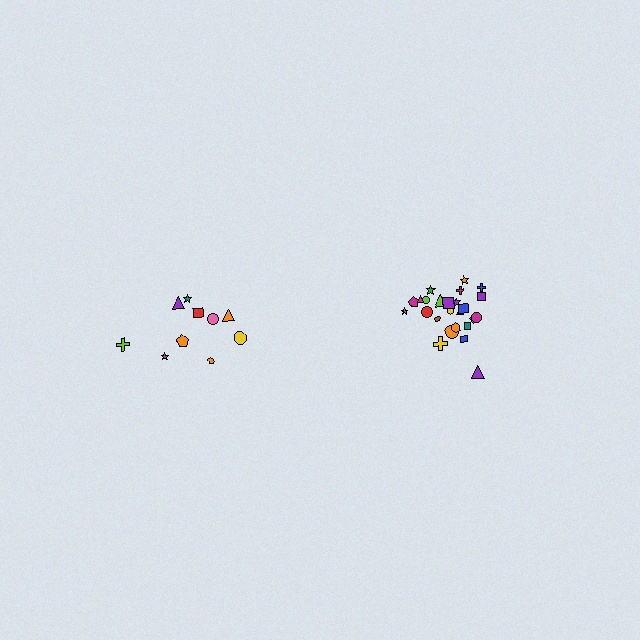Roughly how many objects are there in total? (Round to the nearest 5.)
Roughly 35 objects in total.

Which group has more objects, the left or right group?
The right group.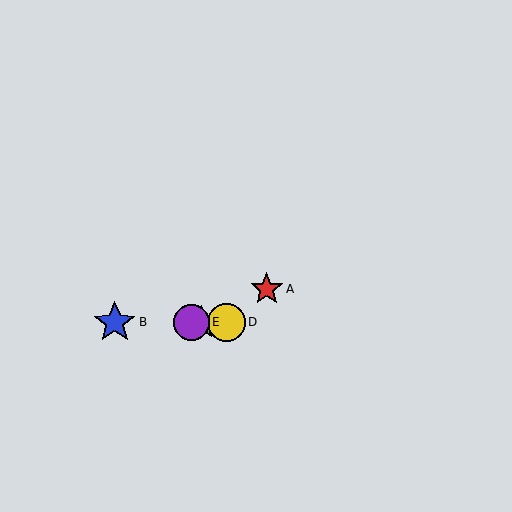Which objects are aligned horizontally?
Objects B, C, D, E are aligned horizontally.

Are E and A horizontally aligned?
No, E is at y≈322 and A is at y≈289.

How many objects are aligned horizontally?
4 objects (B, C, D, E) are aligned horizontally.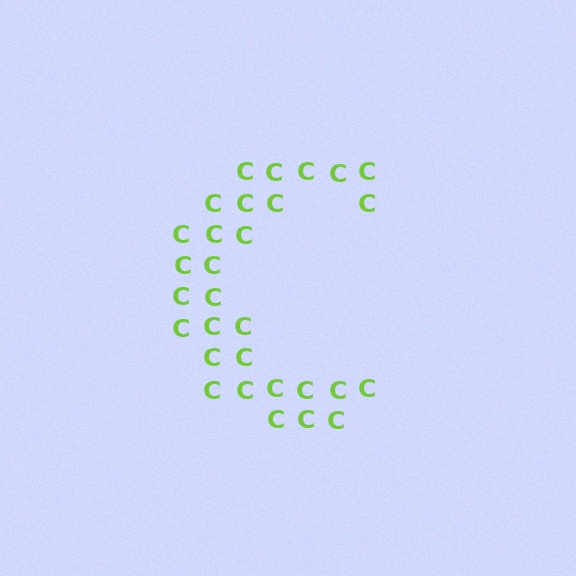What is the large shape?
The large shape is the letter C.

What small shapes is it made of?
It is made of small letter C's.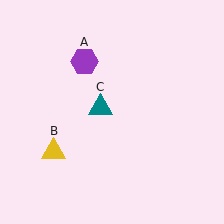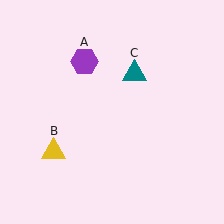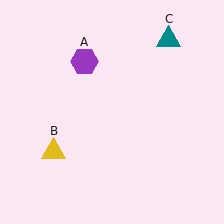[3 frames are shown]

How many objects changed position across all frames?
1 object changed position: teal triangle (object C).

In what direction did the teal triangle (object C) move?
The teal triangle (object C) moved up and to the right.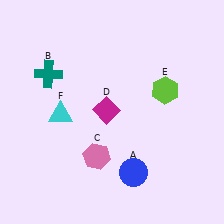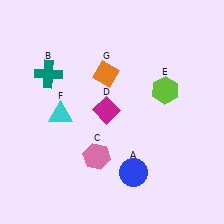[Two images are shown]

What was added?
An orange diamond (G) was added in Image 2.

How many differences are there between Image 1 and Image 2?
There is 1 difference between the two images.